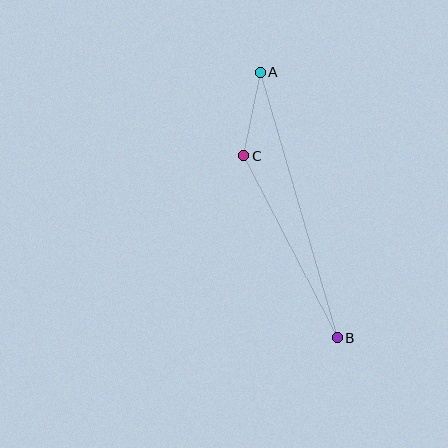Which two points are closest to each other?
Points A and C are closest to each other.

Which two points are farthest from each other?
Points A and B are farthest from each other.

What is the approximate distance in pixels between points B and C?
The distance between B and C is approximately 205 pixels.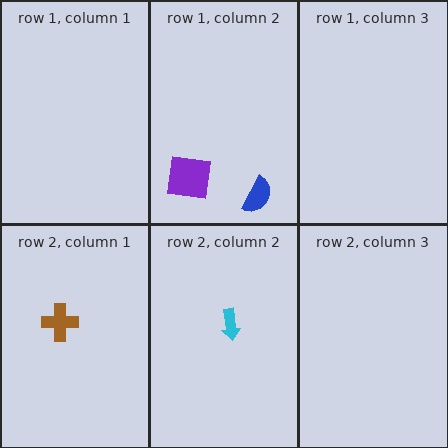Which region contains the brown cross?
The row 2, column 1 region.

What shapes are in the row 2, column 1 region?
The brown cross.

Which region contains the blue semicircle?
The row 1, column 2 region.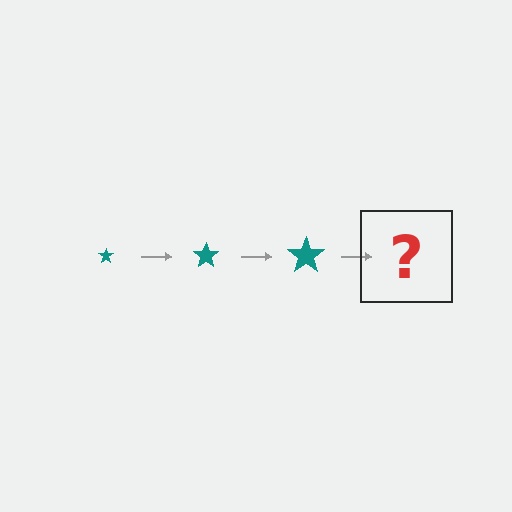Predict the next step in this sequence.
The next step is a teal star, larger than the previous one.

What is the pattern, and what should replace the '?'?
The pattern is that the star gets progressively larger each step. The '?' should be a teal star, larger than the previous one.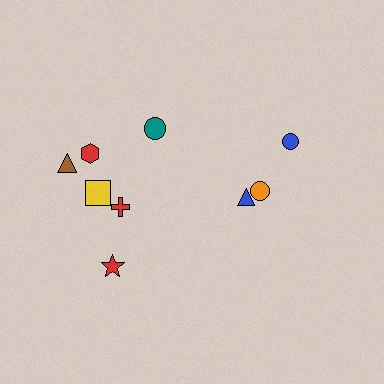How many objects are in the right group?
There are 3 objects.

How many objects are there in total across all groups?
There are 9 objects.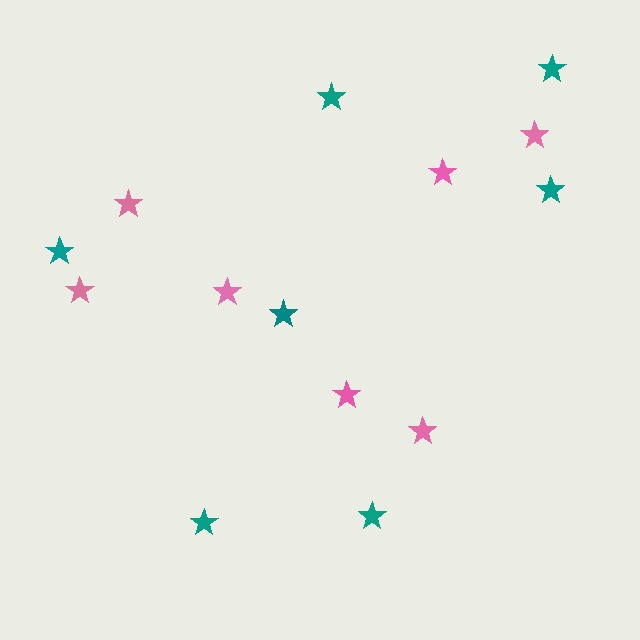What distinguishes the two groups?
There are 2 groups: one group of pink stars (7) and one group of teal stars (7).